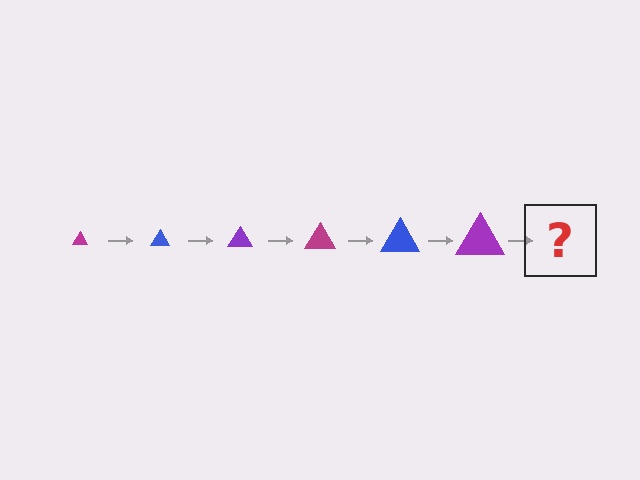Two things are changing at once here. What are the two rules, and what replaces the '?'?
The two rules are that the triangle grows larger each step and the color cycles through magenta, blue, and purple. The '?' should be a magenta triangle, larger than the previous one.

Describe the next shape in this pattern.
It should be a magenta triangle, larger than the previous one.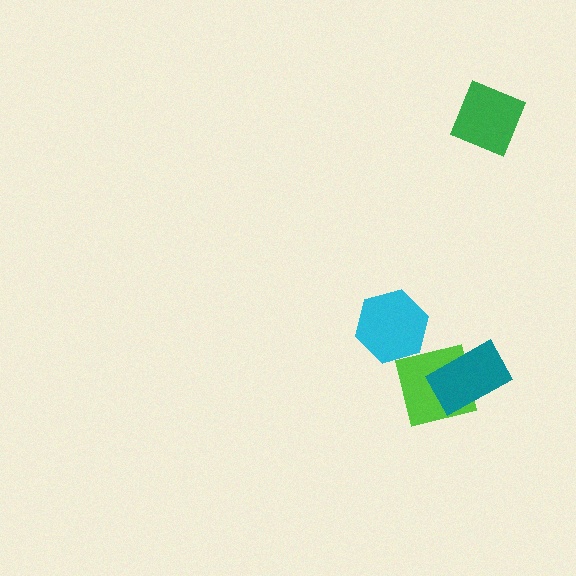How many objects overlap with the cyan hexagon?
0 objects overlap with the cyan hexagon.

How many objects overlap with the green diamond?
0 objects overlap with the green diamond.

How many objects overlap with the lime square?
1 object overlaps with the lime square.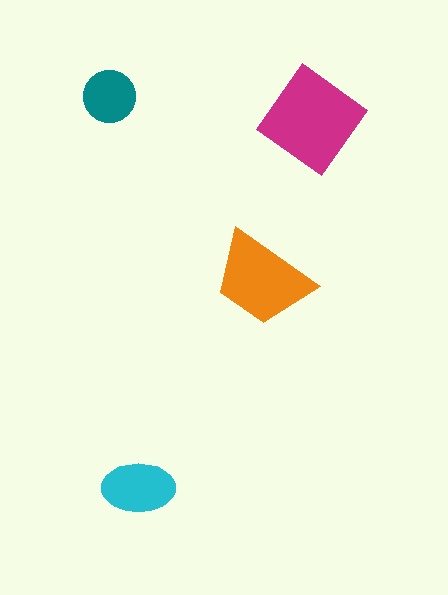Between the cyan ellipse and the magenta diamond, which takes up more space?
The magenta diamond.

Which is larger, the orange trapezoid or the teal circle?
The orange trapezoid.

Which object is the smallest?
The teal circle.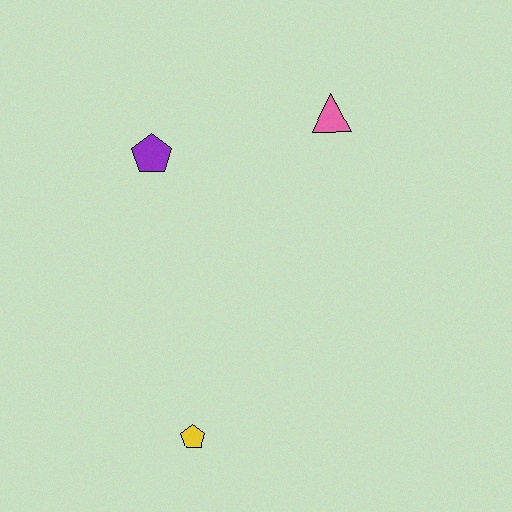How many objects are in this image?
There are 3 objects.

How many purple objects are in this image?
There is 1 purple object.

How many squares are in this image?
There are no squares.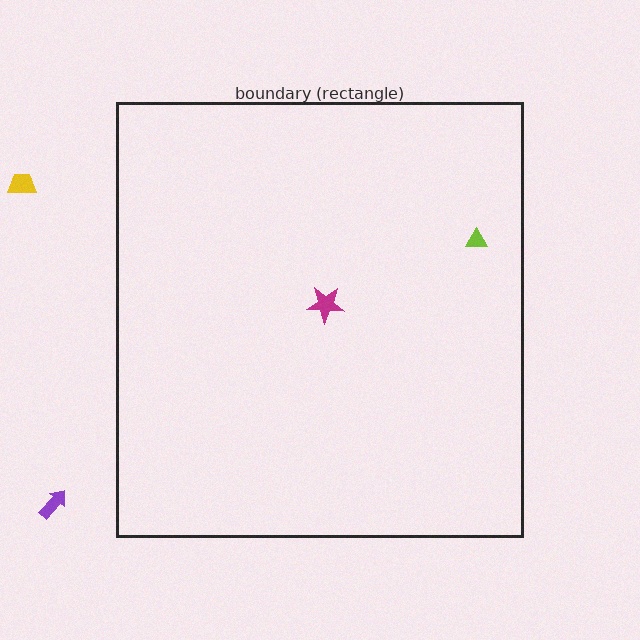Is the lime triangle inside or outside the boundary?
Inside.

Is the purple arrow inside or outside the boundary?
Outside.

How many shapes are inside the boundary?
2 inside, 2 outside.